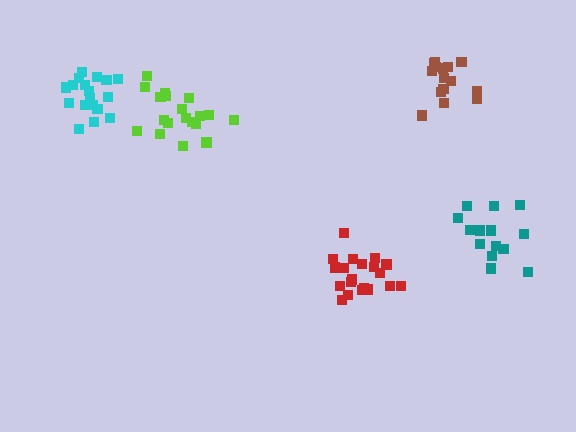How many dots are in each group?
Group 1: 19 dots, Group 2: 14 dots, Group 3: 18 dots, Group 4: 15 dots, Group 5: 20 dots (86 total).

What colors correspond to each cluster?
The clusters are colored: lime, teal, cyan, brown, red.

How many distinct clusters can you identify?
There are 5 distinct clusters.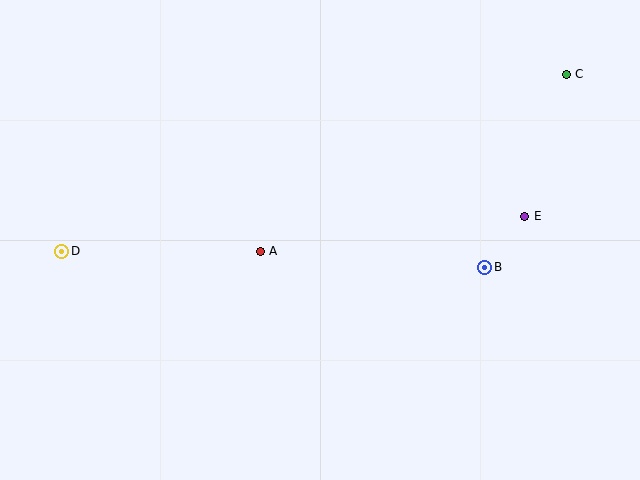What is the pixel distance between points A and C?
The distance between A and C is 353 pixels.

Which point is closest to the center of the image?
Point A at (260, 251) is closest to the center.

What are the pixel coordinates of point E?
Point E is at (525, 216).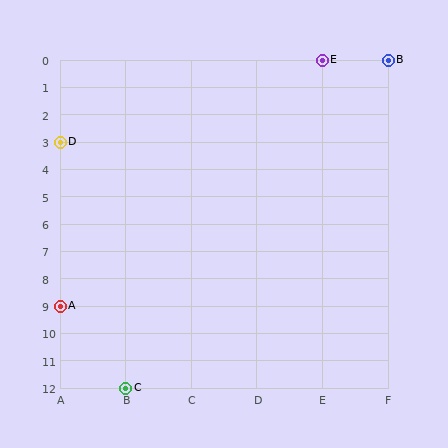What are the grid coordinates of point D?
Point D is at grid coordinates (A, 3).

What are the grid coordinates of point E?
Point E is at grid coordinates (E, 0).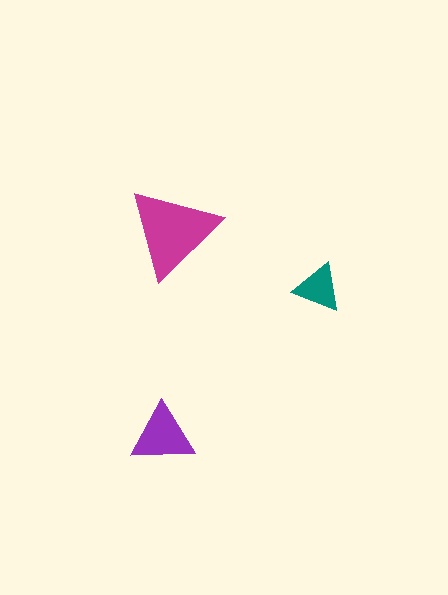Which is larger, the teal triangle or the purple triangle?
The purple one.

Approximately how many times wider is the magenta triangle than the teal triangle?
About 2 times wider.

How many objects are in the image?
There are 3 objects in the image.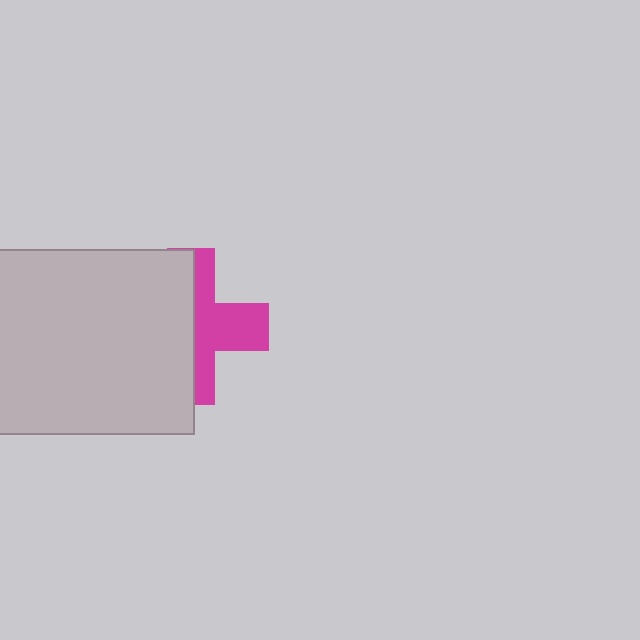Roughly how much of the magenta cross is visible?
About half of it is visible (roughly 45%).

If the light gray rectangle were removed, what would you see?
You would see the complete magenta cross.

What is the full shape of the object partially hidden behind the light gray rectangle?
The partially hidden object is a magenta cross.